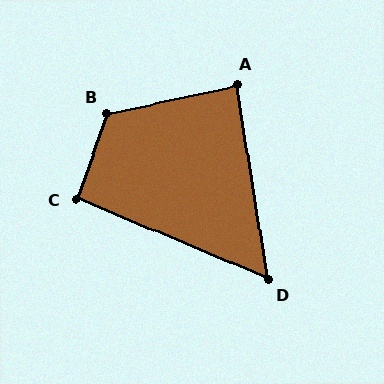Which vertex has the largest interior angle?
B, at approximately 122 degrees.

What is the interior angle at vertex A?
Approximately 87 degrees (approximately right).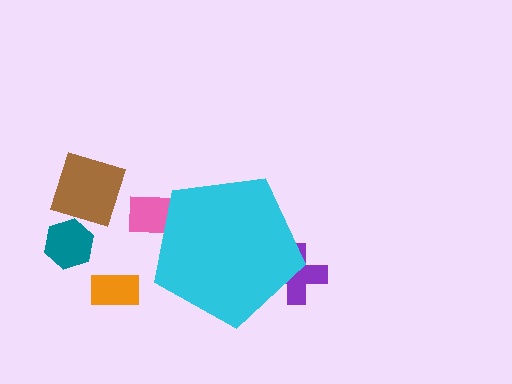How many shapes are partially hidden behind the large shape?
2 shapes are partially hidden.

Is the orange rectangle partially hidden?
No, the orange rectangle is fully visible.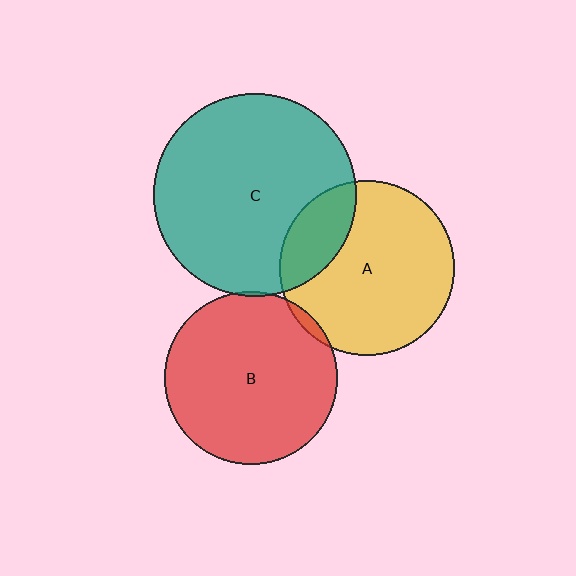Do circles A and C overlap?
Yes.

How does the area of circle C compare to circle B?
Approximately 1.4 times.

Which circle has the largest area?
Circle C (teal).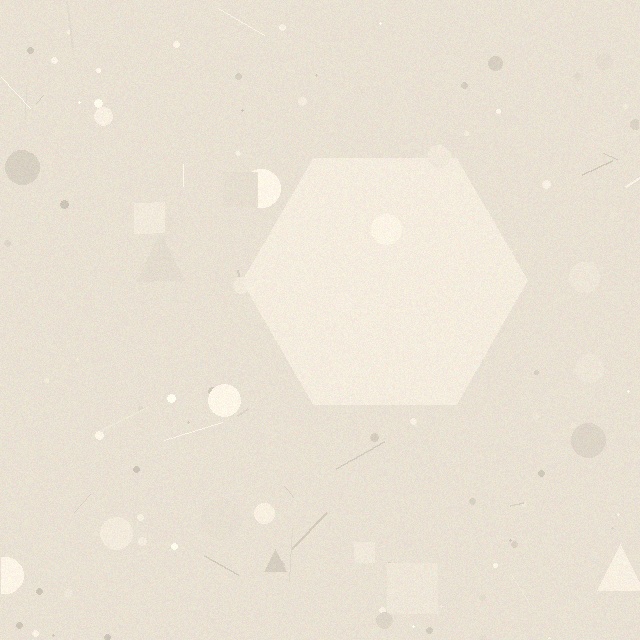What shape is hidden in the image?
A hexagon is hidden in the image.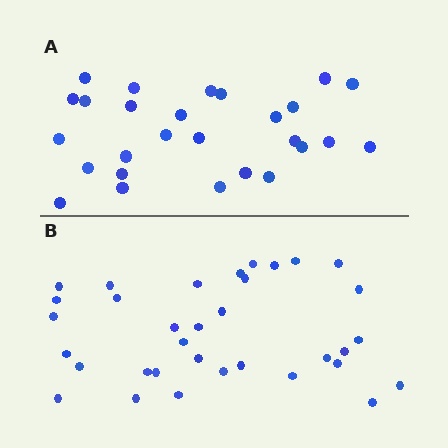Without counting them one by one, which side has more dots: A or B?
Region B (the bottom region) has more dots.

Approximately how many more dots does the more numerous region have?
Region B has roughly 8 or so more dots than region A.